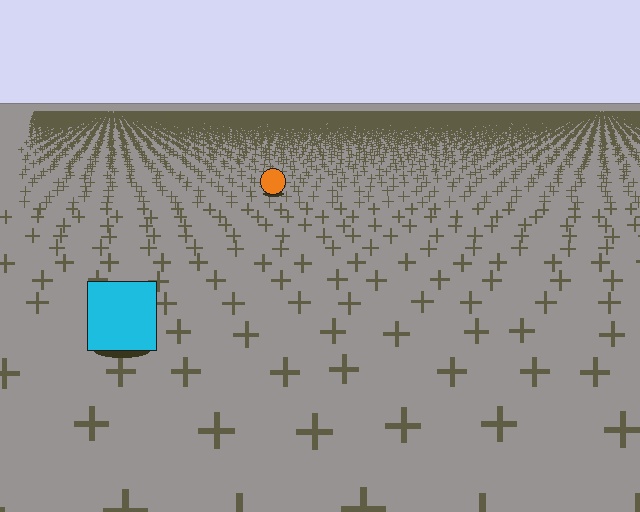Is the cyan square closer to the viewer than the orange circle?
Yes. The cyan square is closer — you can tell from the texture gradient: the ground texture is coarser near it.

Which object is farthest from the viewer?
The orange circle is farthest from the viewer. It appears smaller and the ground texture around it is denser.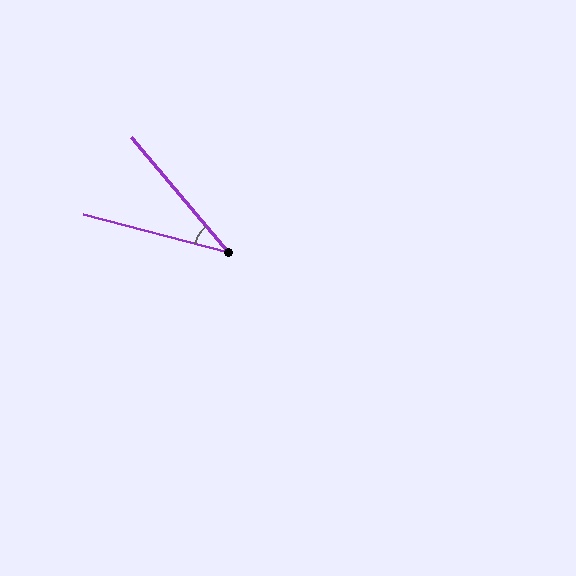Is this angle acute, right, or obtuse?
It is acute.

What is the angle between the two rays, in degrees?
Approximately 36 degrees.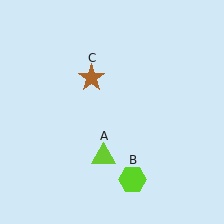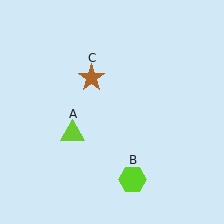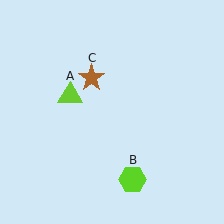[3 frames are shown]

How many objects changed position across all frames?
1 object changed position: lime triangle (object A).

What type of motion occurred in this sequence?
The lime triangle (object A) rotated clockwise around the center of the scene.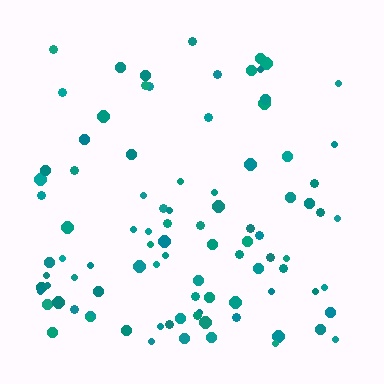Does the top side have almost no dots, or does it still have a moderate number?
Still a moderate number, just noticeably fewer than the bottom.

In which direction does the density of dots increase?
From top to bottom, with the bottom side densest.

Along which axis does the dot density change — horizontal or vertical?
Vertical.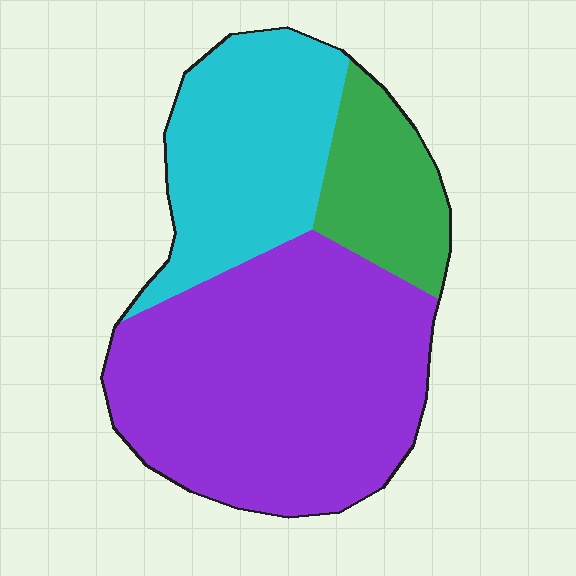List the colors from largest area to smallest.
From largest to smallest: purple, cyan, green.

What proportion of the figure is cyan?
Cyan covers about 30% of the figure.